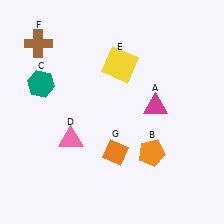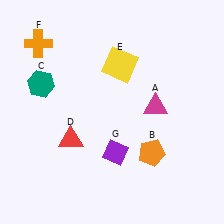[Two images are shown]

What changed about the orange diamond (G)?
In Image 1, G is orange. In Image 2, it changed to purple.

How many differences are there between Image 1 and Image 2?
There are 3 differences between the two images.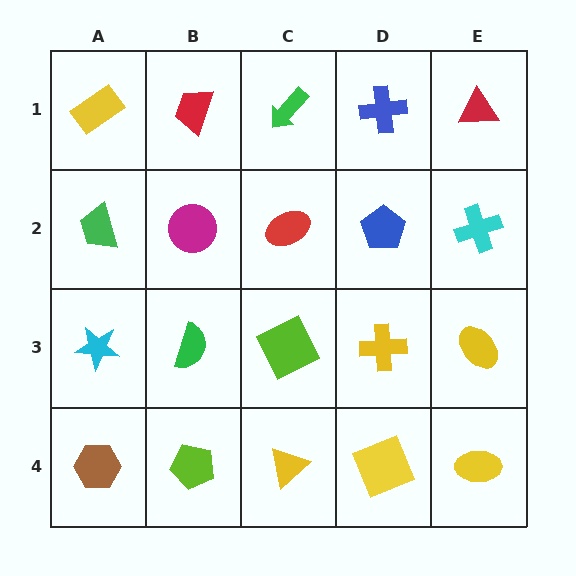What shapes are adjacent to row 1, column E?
A cyan cross (row 2, column E), a blue cross (row 1, column D).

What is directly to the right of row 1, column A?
A red trapezoid.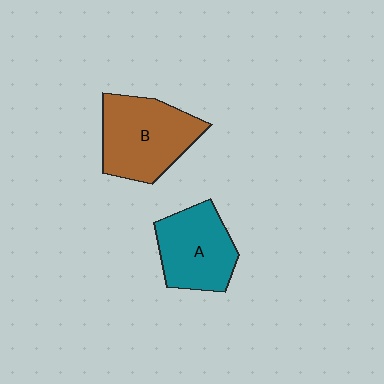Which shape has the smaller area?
Shape A (teal).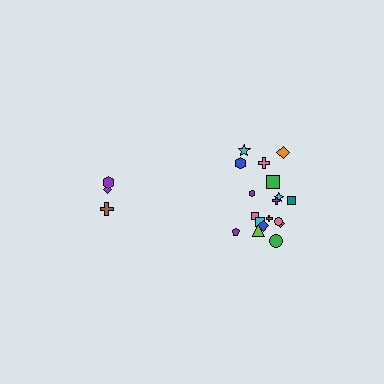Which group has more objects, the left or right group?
The right group.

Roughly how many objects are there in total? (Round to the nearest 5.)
Roughly 20 objects in total.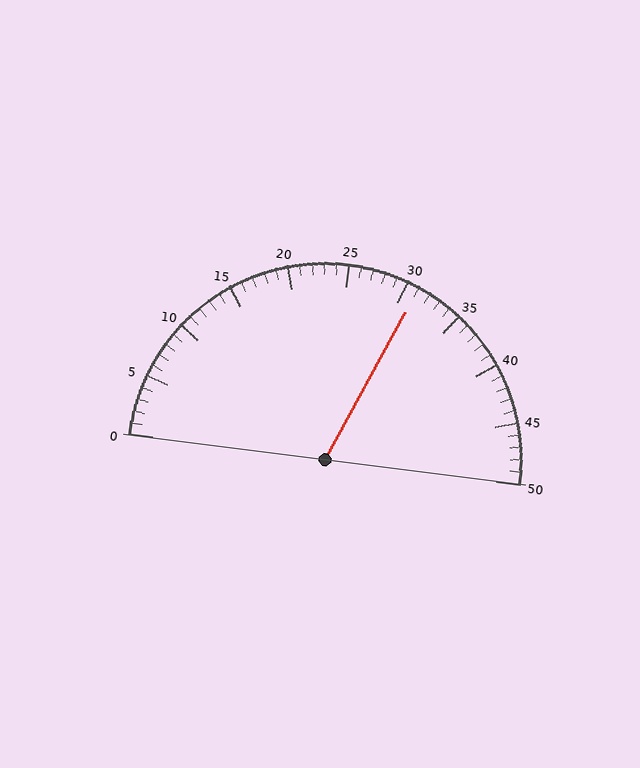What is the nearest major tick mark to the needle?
The nearest major tick mark is 30.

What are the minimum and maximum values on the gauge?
The gauge ranges from 0 to 50.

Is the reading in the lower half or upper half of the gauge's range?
The reading is in the upper half of the range (0 to 50).